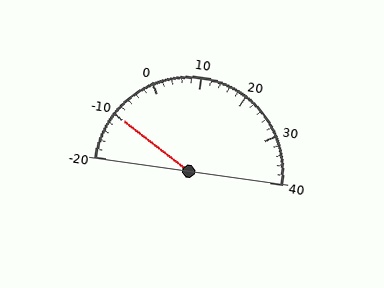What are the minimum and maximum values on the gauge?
The gauge ranges from -20 to 40.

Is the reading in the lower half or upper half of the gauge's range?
The reading is in the lower half of the range (-20 to 40).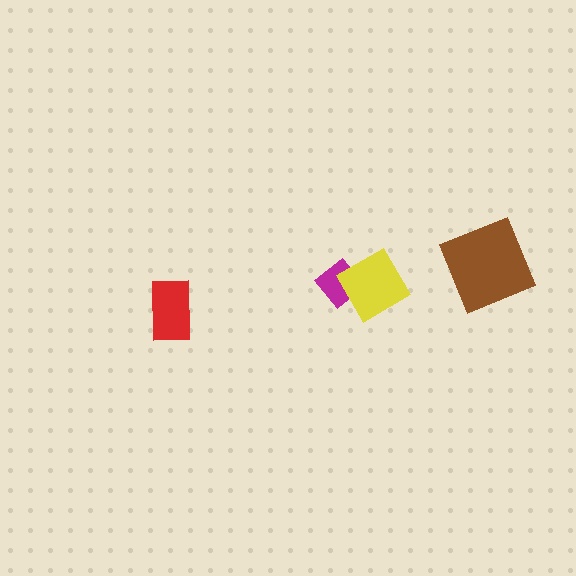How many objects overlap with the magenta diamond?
1 object overlaps with the magenta diamond.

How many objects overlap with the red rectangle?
0 objects overlap with the red rectangle.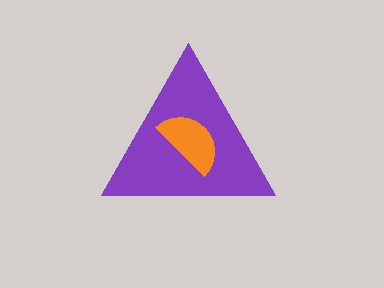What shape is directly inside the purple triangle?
The orange semicircle.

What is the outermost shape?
The purple triangle.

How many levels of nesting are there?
2.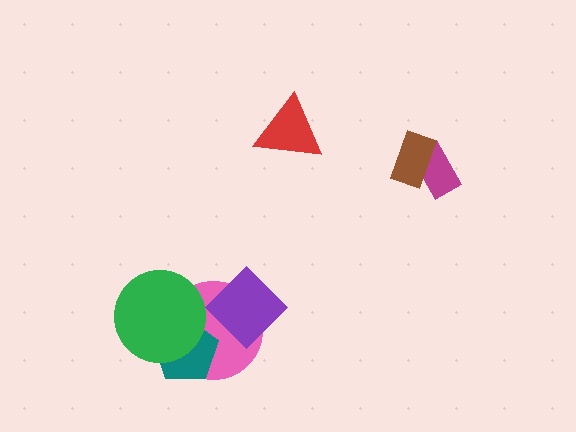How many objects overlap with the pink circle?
3 objects overlap with the pink circle.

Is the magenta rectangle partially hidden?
Yes, it is partially covered by another shape.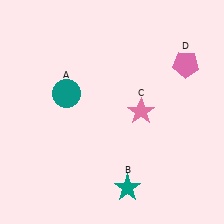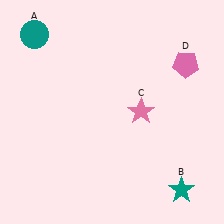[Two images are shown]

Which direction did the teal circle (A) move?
The teal circle (A) moved up.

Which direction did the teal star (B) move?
The teal star (B) moved right.